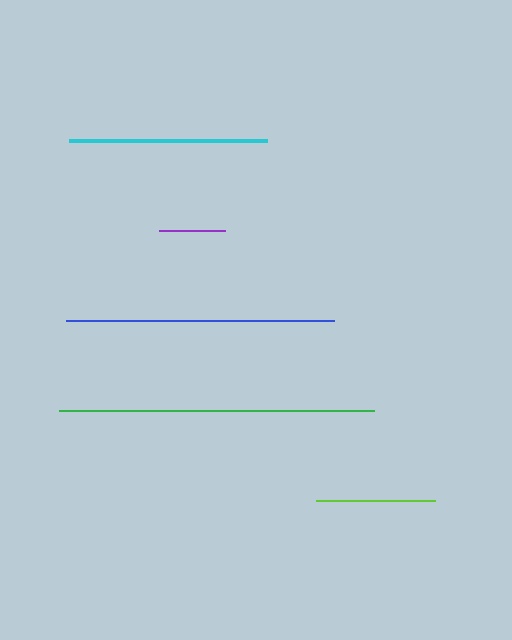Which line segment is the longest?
The green line is the longest at approximately 315 pixels.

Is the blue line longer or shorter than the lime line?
The blue line is longer than the lime line.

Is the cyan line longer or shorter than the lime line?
The cyan line is longer than the lime line.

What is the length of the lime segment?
The lime segment is approximately 118 pixels long.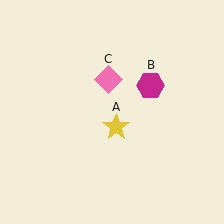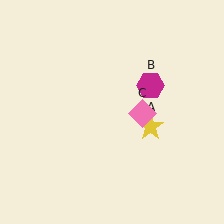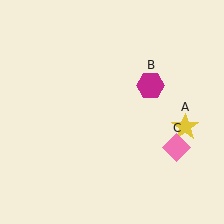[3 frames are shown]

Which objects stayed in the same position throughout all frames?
Magenta hexagon (object B) remained stationary.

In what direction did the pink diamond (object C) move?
The pink diamond (object C) moved down and to the right.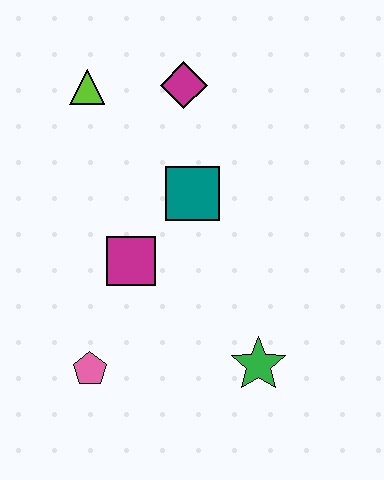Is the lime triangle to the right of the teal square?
No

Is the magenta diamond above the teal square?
Yes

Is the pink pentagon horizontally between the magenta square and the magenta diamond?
No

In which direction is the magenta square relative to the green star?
The magenta square is to the left of the green star.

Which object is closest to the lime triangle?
The magenta diamond is closest to the lime triangle.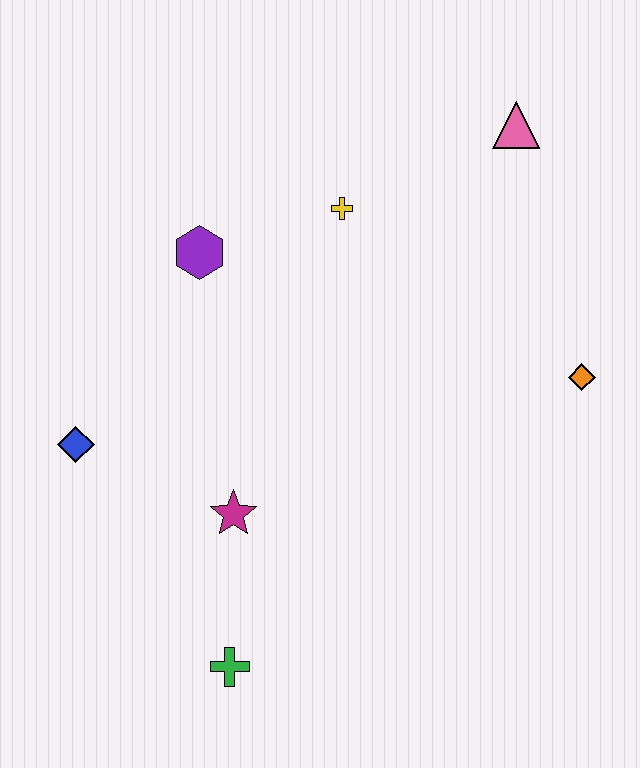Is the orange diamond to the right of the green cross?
Yes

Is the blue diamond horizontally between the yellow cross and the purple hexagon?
No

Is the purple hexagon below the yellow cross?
Yes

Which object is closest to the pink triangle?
The yellow cross is closest to the pink triangle.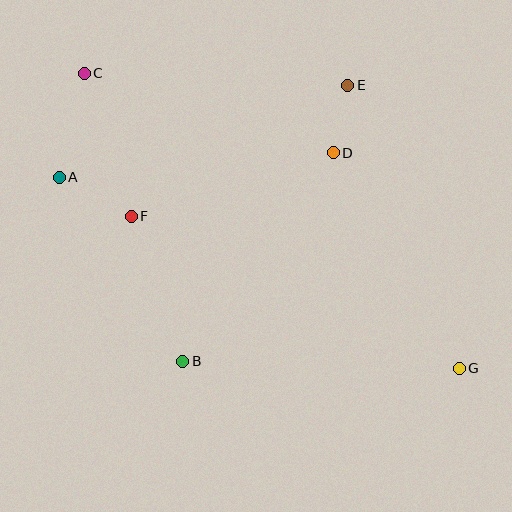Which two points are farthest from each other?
Points C and G are farthest from each other.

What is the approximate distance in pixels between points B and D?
The distance between B and D is approximately 257 pixels.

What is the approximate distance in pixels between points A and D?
The distance between A and D is approximately 275 pixels.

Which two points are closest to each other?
Points D and E are closest to each other.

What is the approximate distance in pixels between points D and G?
The distance between D and G is approximately 249 pixels.